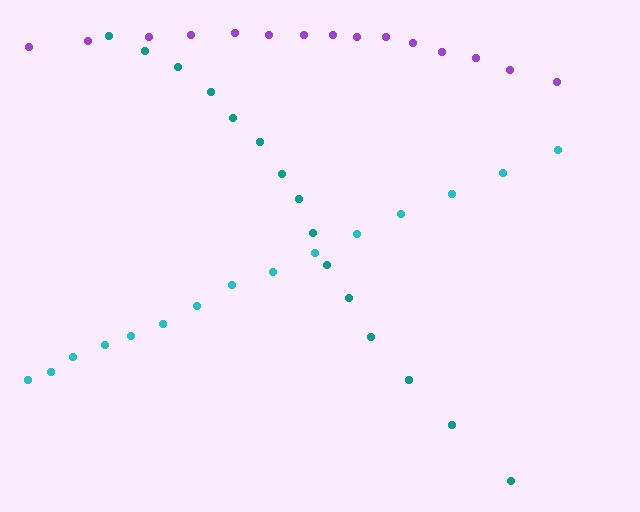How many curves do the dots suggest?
There are 3 distinct paths.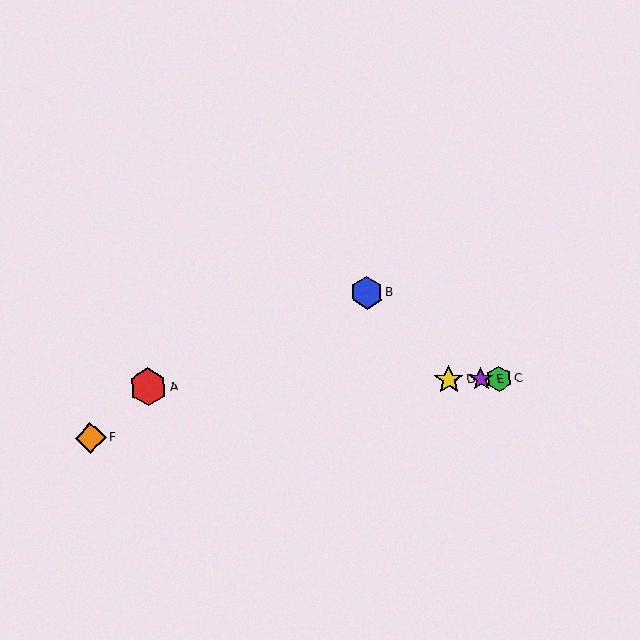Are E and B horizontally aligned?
No, E is at y≈379 and B is at y≈293.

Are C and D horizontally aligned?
Yes, both are at y≈378.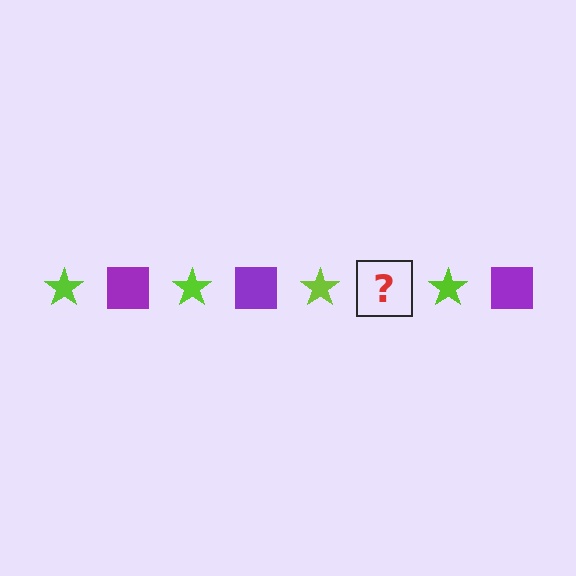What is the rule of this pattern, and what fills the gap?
The rule is that the pattern alternates between lime star and purple square. The gap should be filled with a purple square.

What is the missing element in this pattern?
The missing element is a purple square.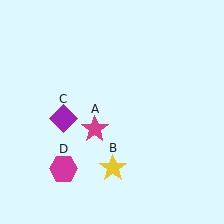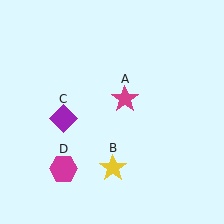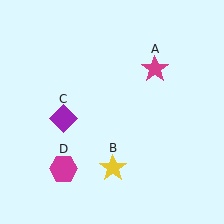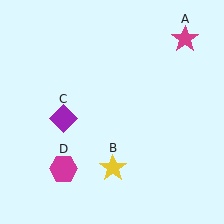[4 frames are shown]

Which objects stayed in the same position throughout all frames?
Yellow star (object B) and purple diamond (object C) and magenta hexagon (object D) remained stationary.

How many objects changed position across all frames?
1 object changed position: magenta star (object A).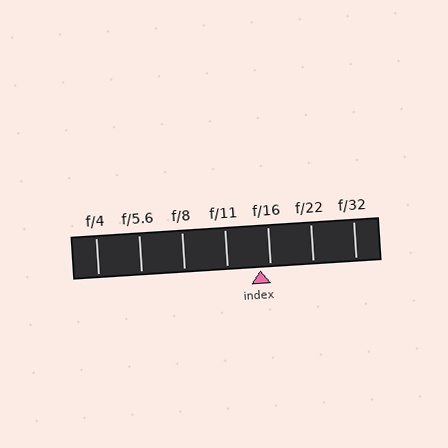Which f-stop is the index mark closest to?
The index mark is closest to f/16.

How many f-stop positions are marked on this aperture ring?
There are 7 f-stop positions marked.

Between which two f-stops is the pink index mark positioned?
The index mark is between f/11 and f/16.